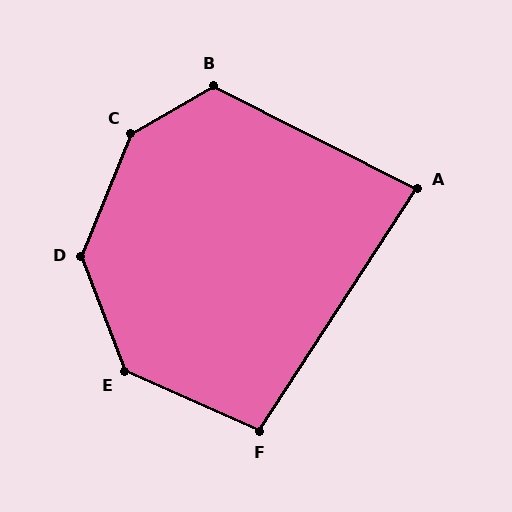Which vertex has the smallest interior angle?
A, at approximately 84 degrees.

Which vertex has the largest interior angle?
C, at approximately 142 degrees.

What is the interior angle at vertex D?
Approximately 137 degrees (obtuse).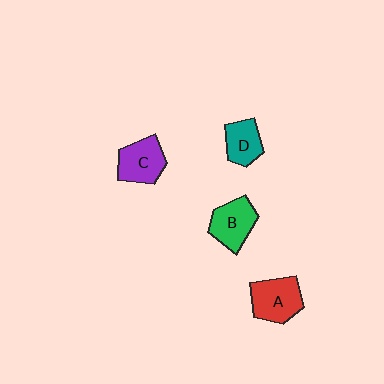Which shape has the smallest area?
Shape D (teal).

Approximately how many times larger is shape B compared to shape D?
Approximately 1.3 times.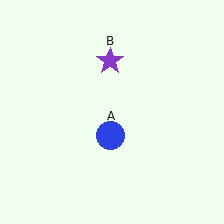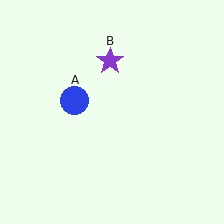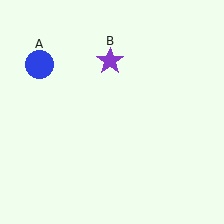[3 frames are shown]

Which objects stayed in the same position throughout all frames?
Purple star (object B) remained stationary.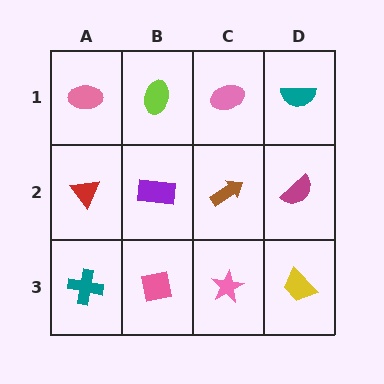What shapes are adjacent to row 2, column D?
A teal semicircle (row 1, column D), a yellow trapezoid (row 3, column D), a brown arrow (row 2, column C).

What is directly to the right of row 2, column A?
A purple rectangle.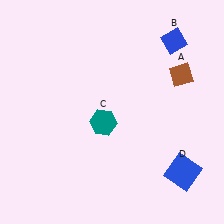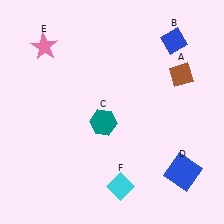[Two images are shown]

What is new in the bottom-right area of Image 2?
A cyan diamond (F) was added in the bottom-right area of Image 2.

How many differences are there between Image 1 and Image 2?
There are 2 differences between the two images.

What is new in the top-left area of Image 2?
A pink star (E) was added in the top-left area of Image 2.